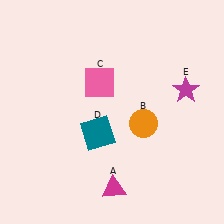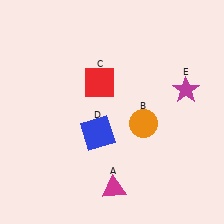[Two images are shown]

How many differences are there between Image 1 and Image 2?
There are 2 differences between the two images.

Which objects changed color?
C changed from pink to red. D changed from teal to blue.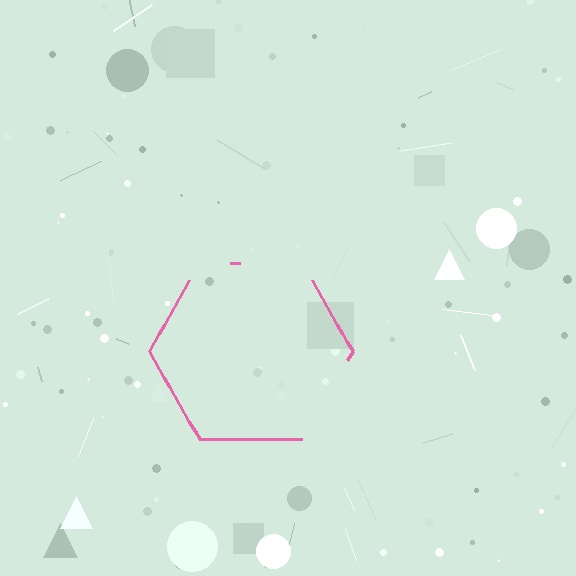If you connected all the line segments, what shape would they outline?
They would outline a hexagon.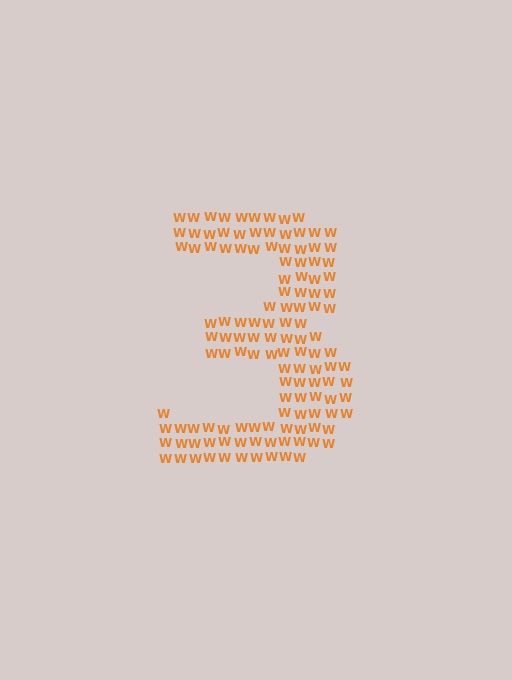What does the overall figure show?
The overall figure shows the digit 3.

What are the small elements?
The small elements are letter W's.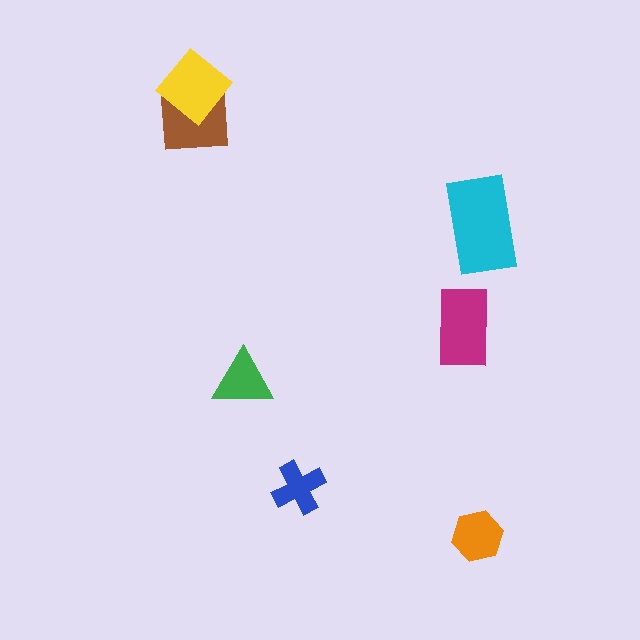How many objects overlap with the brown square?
1 object overlaps with the brown square.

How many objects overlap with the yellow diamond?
1 object overlaps with the yellow diamond.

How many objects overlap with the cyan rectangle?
0 objects overlap with the cyan rectangle.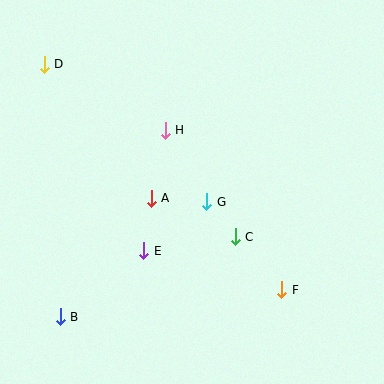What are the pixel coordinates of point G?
Point G is at (207, 202).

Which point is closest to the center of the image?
Point G at (207, 202) is closest to the center.